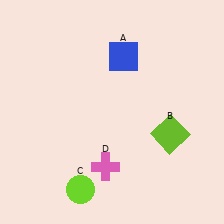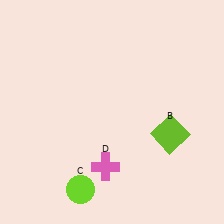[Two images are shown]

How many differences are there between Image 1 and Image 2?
There is 1 difference between the two images.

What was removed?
The blue square (A) was removed in Image 2.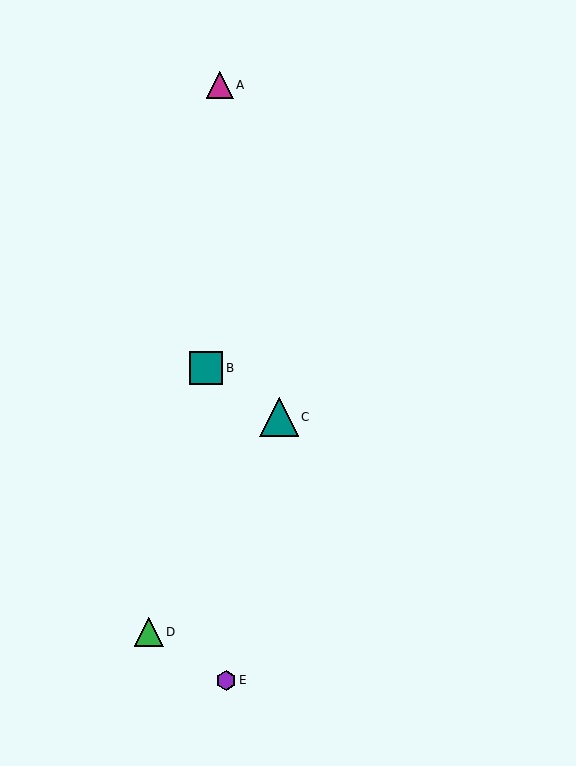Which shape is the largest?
The teal triangle (labeled C) is the largest.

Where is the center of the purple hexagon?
The center of the purple hexagon is at (226, 680).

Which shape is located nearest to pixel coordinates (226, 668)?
The purple hexagon (labeled E) at (226, 680) is nearest to that location.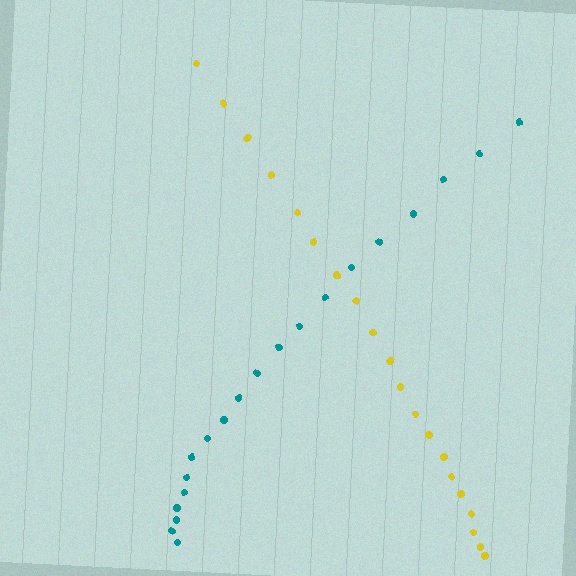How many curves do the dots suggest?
There are 2 distinct paths.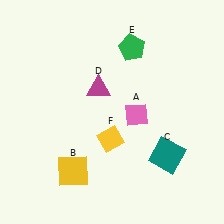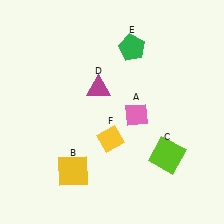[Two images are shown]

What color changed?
The square (C) changed from teal in Image 1 to lime in Image 2.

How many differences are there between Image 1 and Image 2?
There is 1 difference between the two images.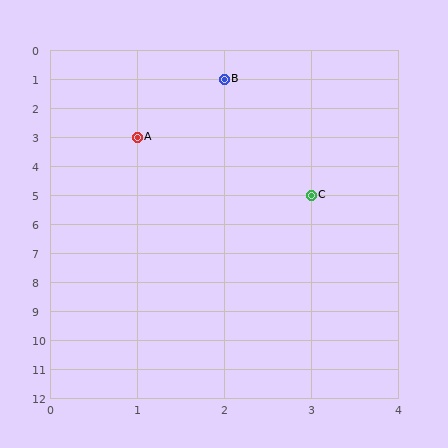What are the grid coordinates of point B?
Point B is at grid coordinates (2, 1).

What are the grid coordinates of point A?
Point A is at grid coordinates (1, 3).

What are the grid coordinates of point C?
Point C is at grid coordinates (3, 5).